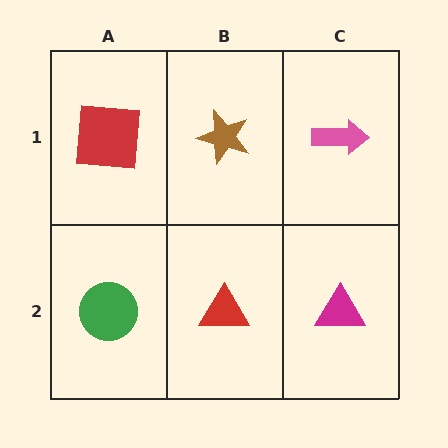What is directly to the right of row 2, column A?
A red triangle.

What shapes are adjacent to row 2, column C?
A pink arrow (row 1, column C), a red triangle (row 2, column B).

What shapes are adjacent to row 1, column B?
A red triangle (row 2, column B), a red square (row 1, column A), a pink arrow (row 1, column C).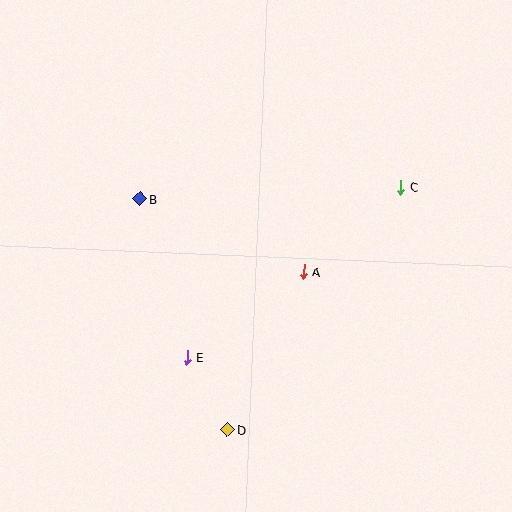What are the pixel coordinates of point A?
Point A is at (304, 272).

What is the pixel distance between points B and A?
The distance between B and A is 179 pixels.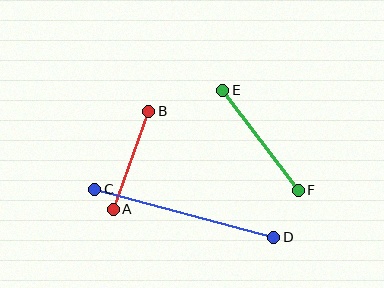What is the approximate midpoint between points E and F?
The midpoint is at approximately (261, 140) pixels.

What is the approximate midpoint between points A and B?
The midpoint is at approximately (131, 160) pixels.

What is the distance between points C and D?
The distance is approximately 185 pixels.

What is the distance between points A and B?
The distance is approximately 104 pixels.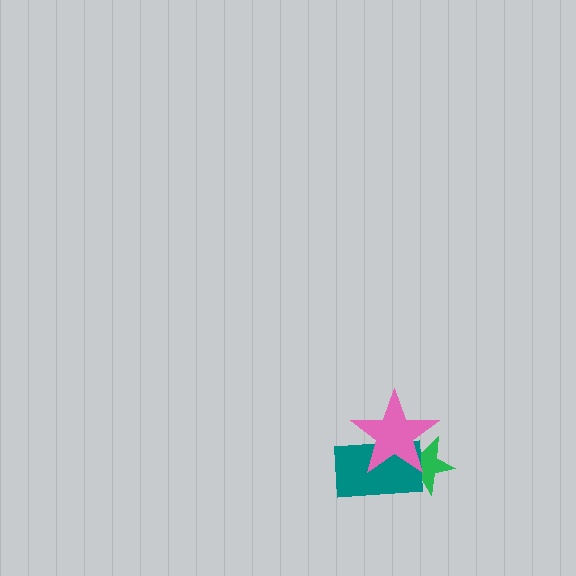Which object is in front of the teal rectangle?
The pink star is in front of the teal rectangle.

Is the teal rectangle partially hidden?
Yes, it is partially covered by another shape.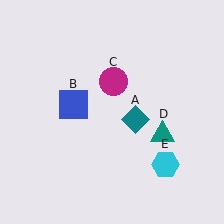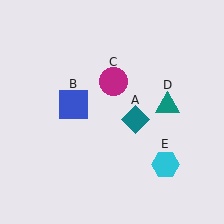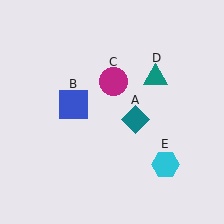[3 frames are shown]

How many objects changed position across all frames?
1 object changed position: teal triangle (object D).